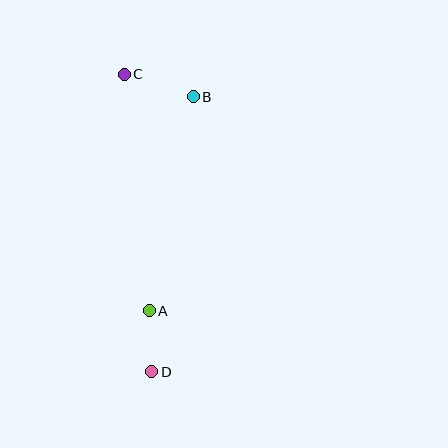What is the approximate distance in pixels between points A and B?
The distance between A and B is approximately 219 pixels.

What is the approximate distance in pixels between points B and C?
The distance between B and C is approximately 73 pixels.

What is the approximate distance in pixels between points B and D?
The distance between B and D is approximately 278 pixels.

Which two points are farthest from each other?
Points C and D are farthest from each other.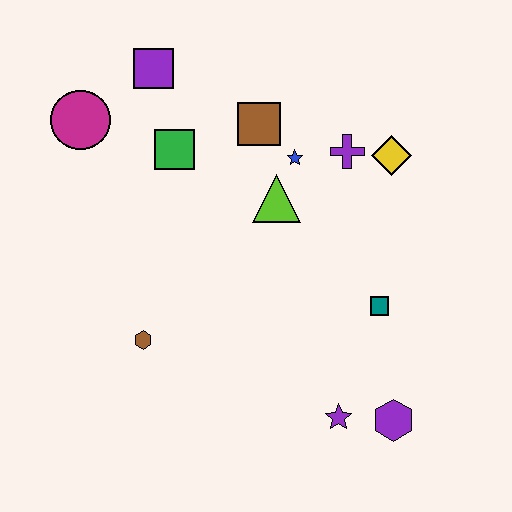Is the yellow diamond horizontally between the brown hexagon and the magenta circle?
No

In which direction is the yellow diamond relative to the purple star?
The yellow diamond is above the purple star.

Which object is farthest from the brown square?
The purple hexagon is farthest from the brown square.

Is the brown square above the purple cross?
Yes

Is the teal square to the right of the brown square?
Yes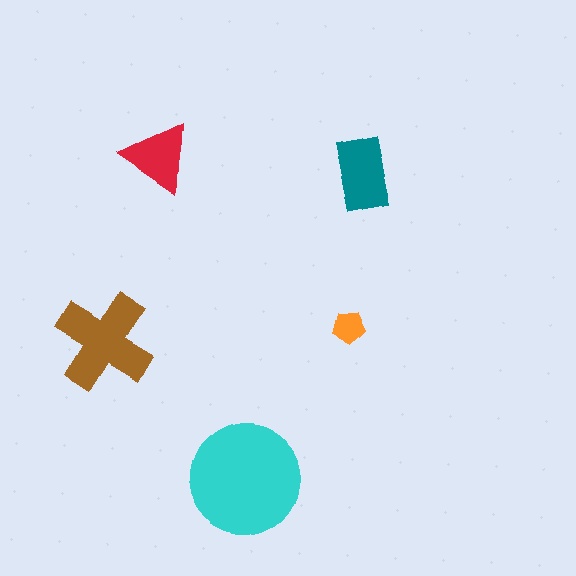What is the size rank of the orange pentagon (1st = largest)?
5th.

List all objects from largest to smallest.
The cyan circle, the brown cross, the teal rectangle, the red triangle, the orange pentagon.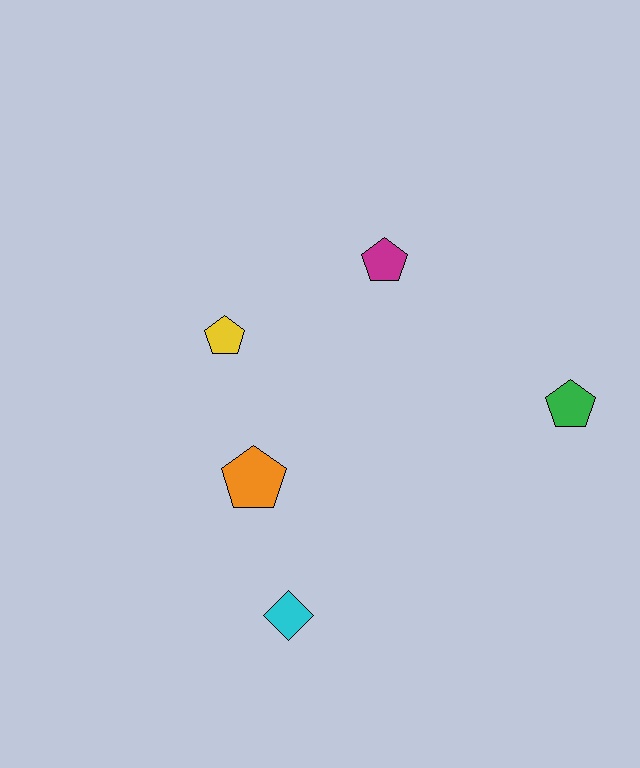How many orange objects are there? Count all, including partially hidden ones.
There is 1 orange object.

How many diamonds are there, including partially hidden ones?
There is 1 diamond.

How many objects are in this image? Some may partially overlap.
There are 5 objects.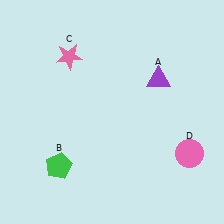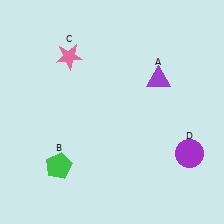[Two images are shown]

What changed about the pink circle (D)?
In Image 1, D is pink. In Image 2, it changed to purple.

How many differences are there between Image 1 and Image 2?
There is 1 difference between the two images.